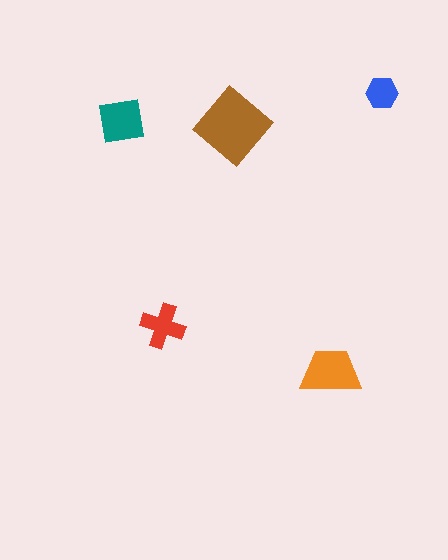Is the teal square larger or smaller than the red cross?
Larger.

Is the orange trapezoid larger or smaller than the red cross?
Larger.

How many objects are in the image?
There are 5 objects in the image.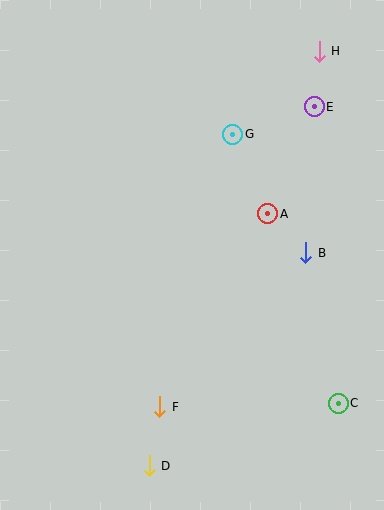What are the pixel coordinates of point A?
Point A is at (268, 214).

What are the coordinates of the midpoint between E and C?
The midpoint between E and C is at (326, 255).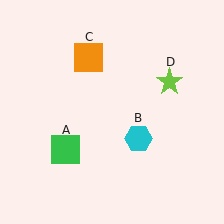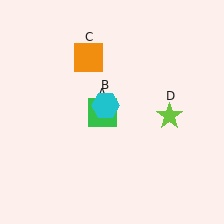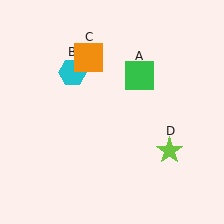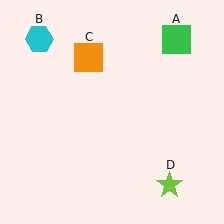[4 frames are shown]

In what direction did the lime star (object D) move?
The lime star (object D) moved down.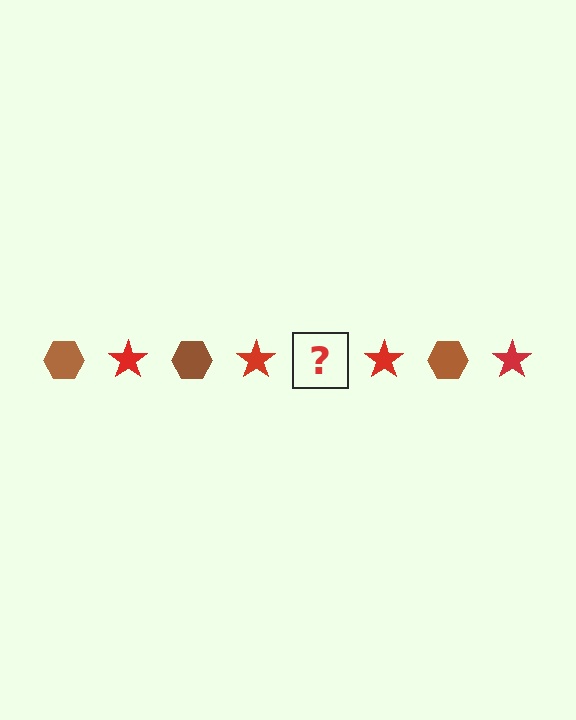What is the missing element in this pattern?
The missing element is a brown hexagon.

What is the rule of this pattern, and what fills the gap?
The rule is that the pattern alternates between brown hexagon and red star. The gap should be filled with a brown hexagon.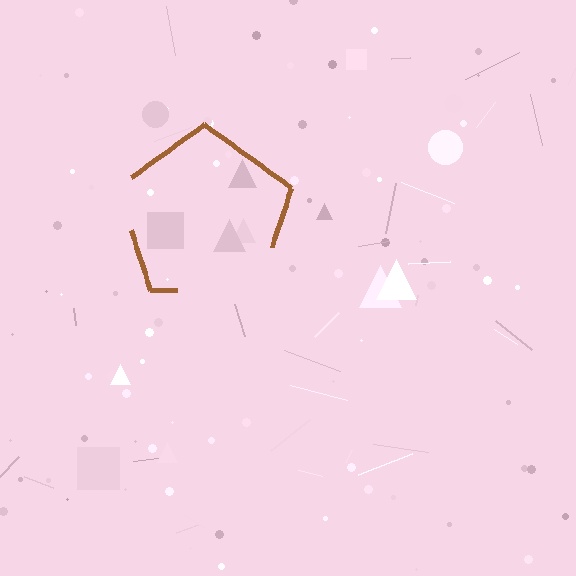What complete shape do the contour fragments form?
The contour fragments form a pentagon.